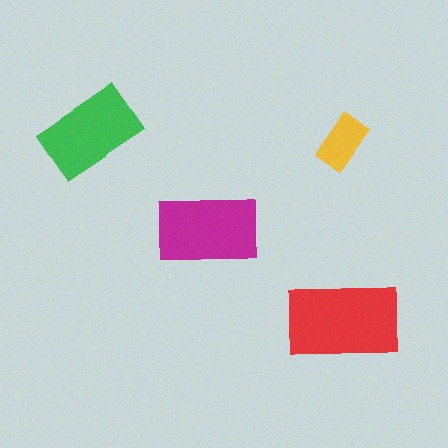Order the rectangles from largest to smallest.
the red one, the magenta one, the green one, the yellow one.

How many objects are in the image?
There are 4 objects in the image.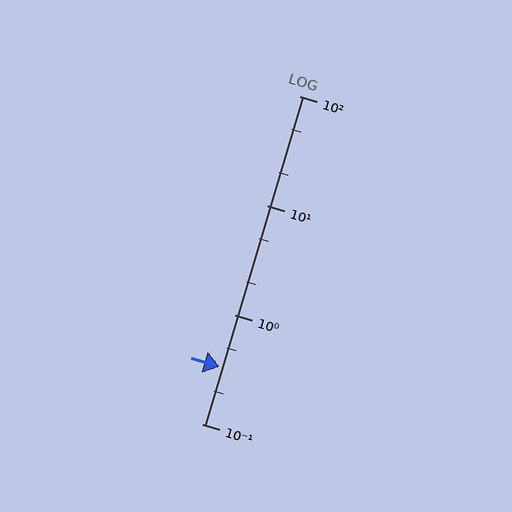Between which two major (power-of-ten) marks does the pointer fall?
The pointer is between 0.1 and 1.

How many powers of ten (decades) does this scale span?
The scale spans 3 decades, from 0.1 to 100.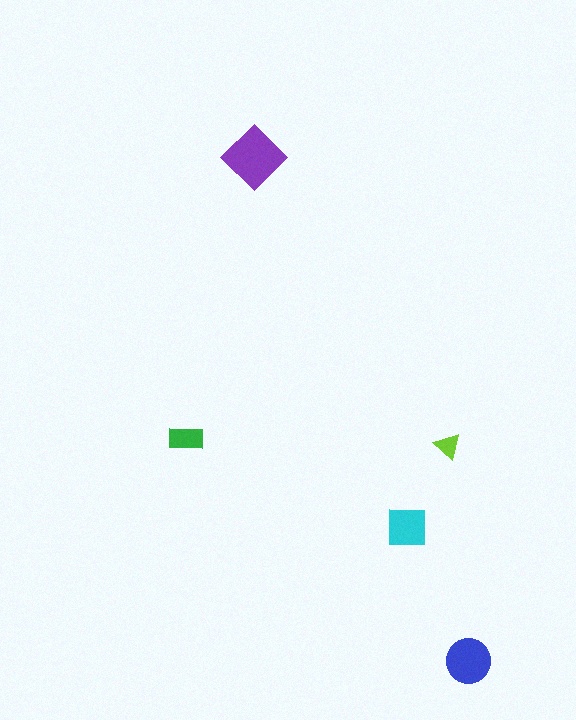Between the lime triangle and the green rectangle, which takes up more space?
The green rectangle.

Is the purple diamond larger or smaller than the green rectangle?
Larger.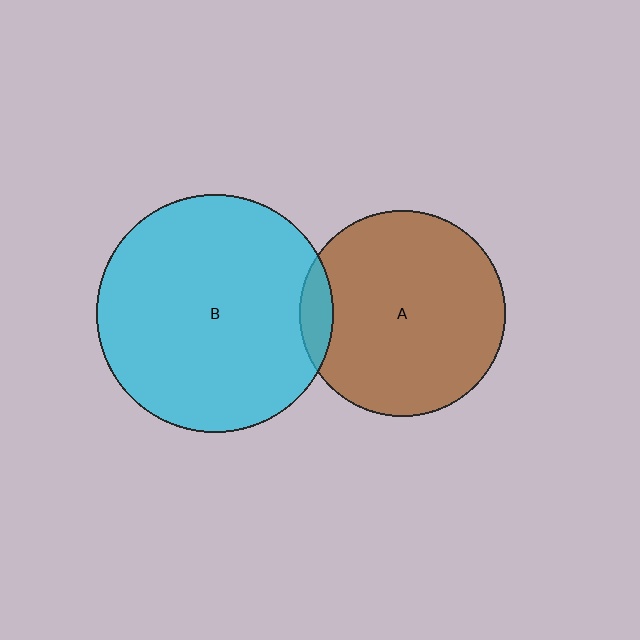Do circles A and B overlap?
Yes.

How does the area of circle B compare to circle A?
Approximately 1.3 times.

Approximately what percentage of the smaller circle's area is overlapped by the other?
Approximately 10%.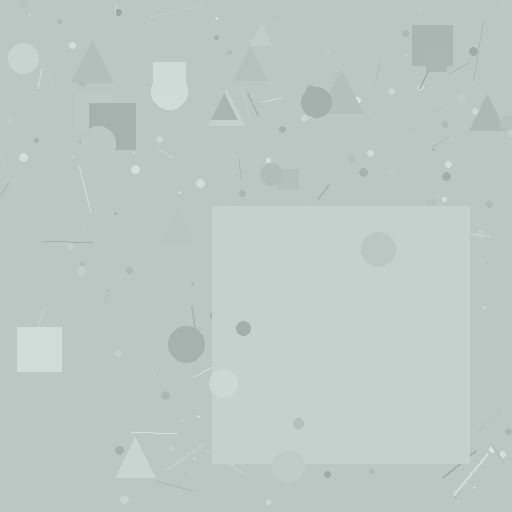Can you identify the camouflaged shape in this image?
The camouflaged shape is a square.